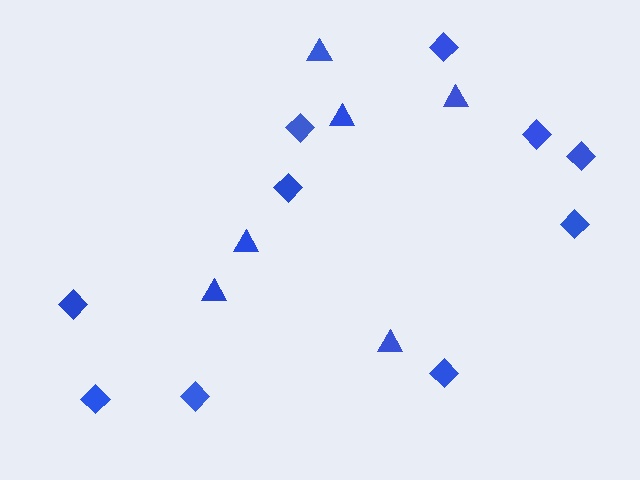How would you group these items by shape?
There are 2 groups: one group of triangles (6) and one group of diamonds (10).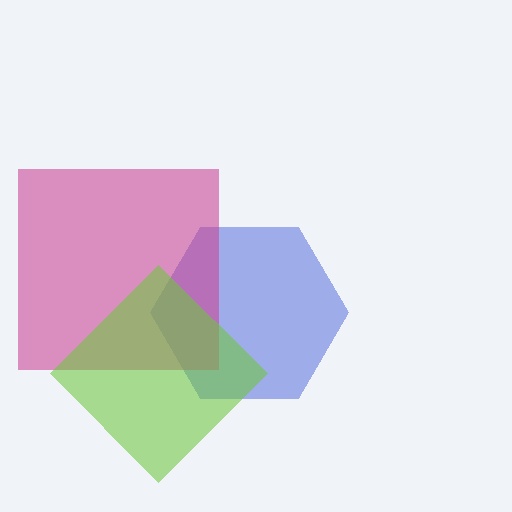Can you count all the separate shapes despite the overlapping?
Yes, there are 3 separate shapes.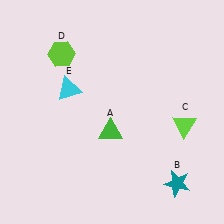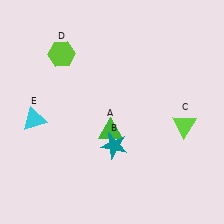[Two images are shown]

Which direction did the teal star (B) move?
The teal star (B) moved left.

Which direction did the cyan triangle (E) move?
The cyan triangle (E) moved left.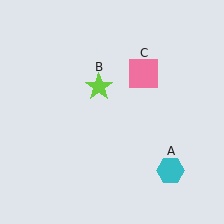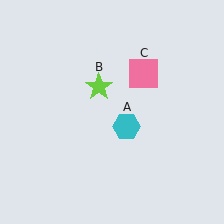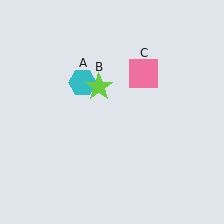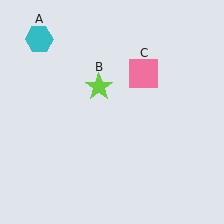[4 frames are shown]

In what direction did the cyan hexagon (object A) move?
The cyan hexagon (object A) moved up and to the left.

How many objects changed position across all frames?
1 object changed position: cyan hexagon (object A).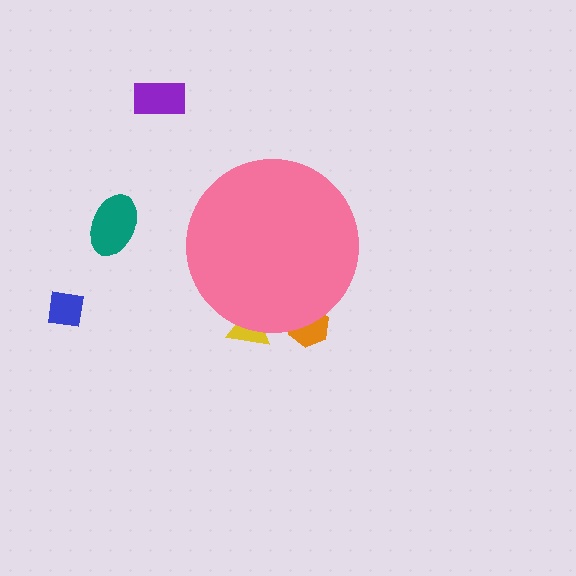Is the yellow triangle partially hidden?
Yes, the yellow triangle is partially hidden behind the pink circle.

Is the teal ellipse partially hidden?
No, the teal ellipse is fully visible.